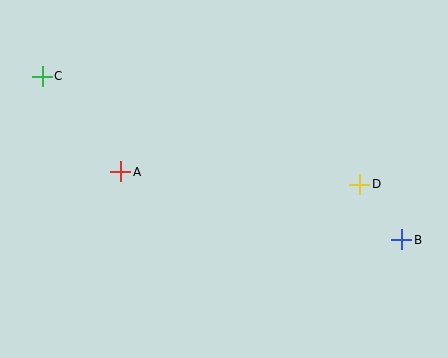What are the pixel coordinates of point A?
Point A is at (121, 172).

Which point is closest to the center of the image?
Point A at (121, 172) is closest to the center.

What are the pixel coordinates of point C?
Point C is at (42, 76).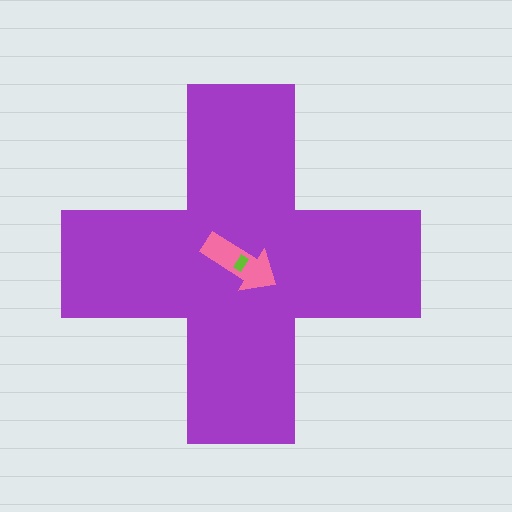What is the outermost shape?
The purple cross.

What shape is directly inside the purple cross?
The pink arrow.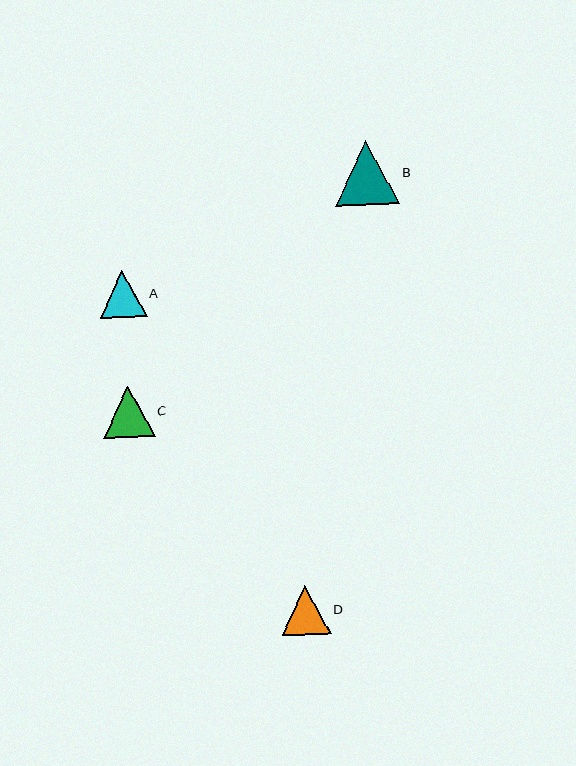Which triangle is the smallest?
Triangle A is the smallest with a size of approximately 47 pixels.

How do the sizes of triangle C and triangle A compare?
Triangle C and triangle A are approximately the same size.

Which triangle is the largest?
Triangle B is the largest with a size of approximately 64 pixels.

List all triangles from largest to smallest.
From largest to smallest: B, C, D, A.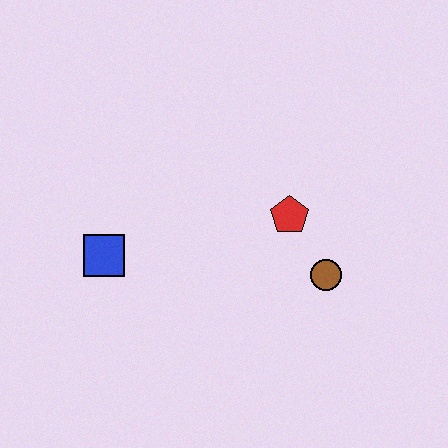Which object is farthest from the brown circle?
The blue square is farthest from the brown circle.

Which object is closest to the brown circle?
The red pentagon is closest to the brown circle.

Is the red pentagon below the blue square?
No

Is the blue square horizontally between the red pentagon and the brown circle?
No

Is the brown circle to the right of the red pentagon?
Yes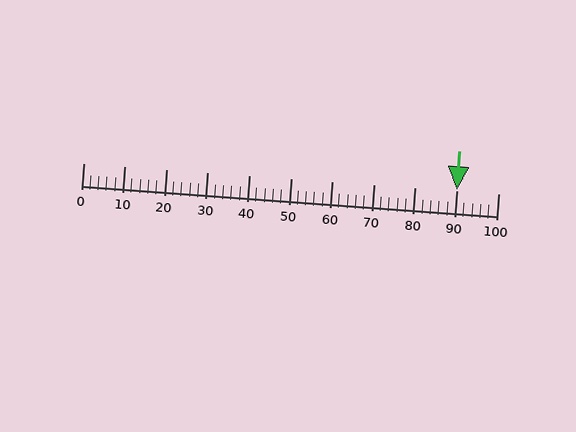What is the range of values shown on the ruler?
The ruler shows values from 0 to 100.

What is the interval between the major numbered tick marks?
The major tick marks are spaced 10 units apart.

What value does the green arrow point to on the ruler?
The green arrow points to approximately 90.